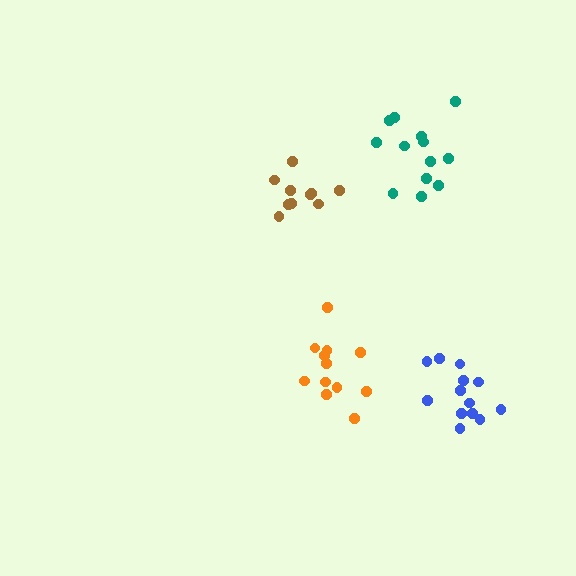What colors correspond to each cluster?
The clusters are colored: orange, blue, brown, teal.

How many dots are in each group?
Group 1: 12 dots, Group 2: 13 dots, Group 3: 10 dots, Group 4: 13 dots (48 total).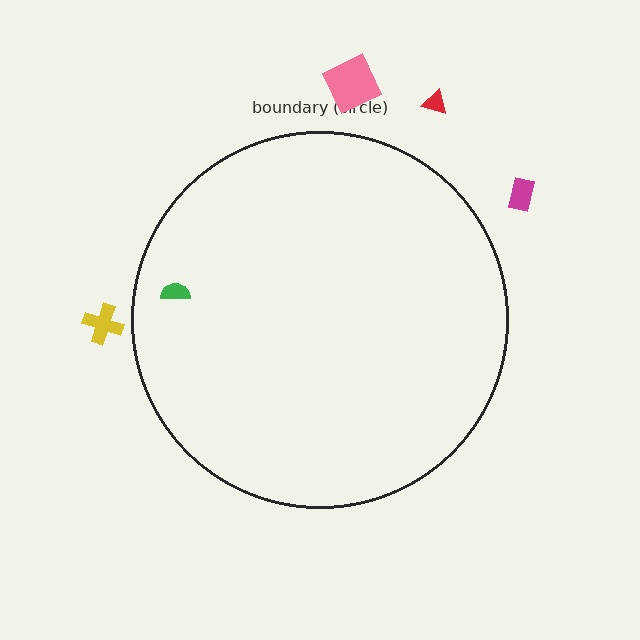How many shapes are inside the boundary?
1 inside, 4 outside.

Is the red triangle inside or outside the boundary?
Outside.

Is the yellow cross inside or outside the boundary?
Outside.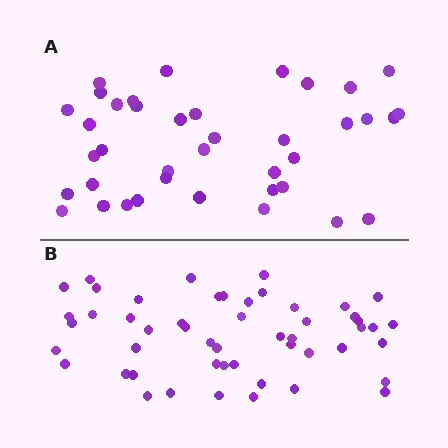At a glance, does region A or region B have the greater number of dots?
Region B (the bottom region) has more dots.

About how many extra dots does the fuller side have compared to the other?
Region B has roughly 12 or so more dots than region A.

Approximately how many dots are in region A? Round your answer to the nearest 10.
About 40 dots. (The exact count is 39, which rounds to 40.)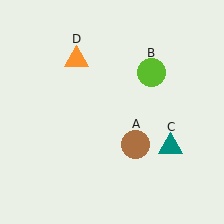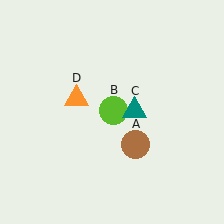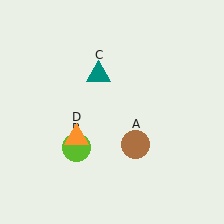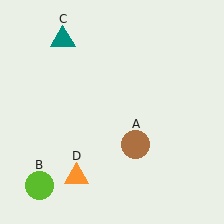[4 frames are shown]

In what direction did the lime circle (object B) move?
The lime circle (object B) moved down and to the left.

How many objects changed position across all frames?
3 objects changed position: lime circle (object B), teal triangle (object C), orange triangle (object D).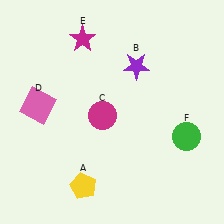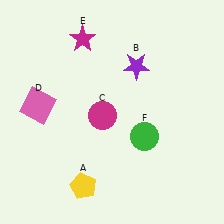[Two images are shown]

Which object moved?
The green circle (F) moved left.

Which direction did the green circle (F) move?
The green circle (F) moved left.